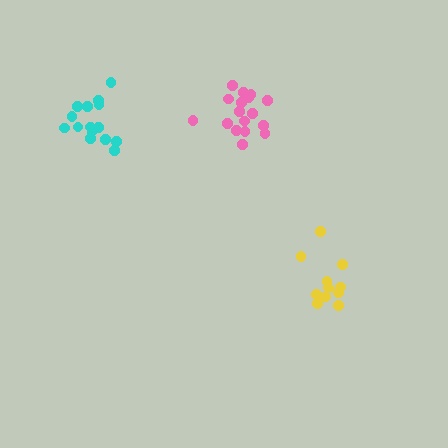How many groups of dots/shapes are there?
There are 3 groups.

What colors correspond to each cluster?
The clusters are colored: yellow, pink, cyan.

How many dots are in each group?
Group 1: 12 dots, Group 2: 17 dots, Group 3: 15 dots (44 total).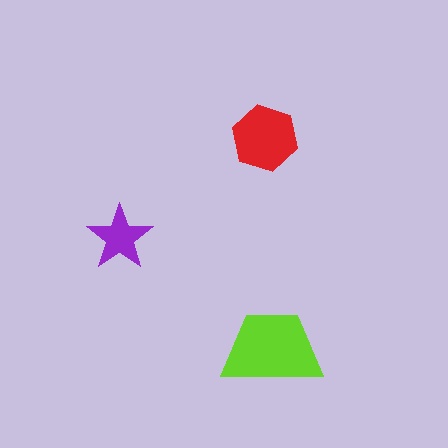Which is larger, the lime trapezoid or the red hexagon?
The lime trapezoid.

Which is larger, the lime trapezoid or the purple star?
The lime trapezoid.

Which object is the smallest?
The purple star.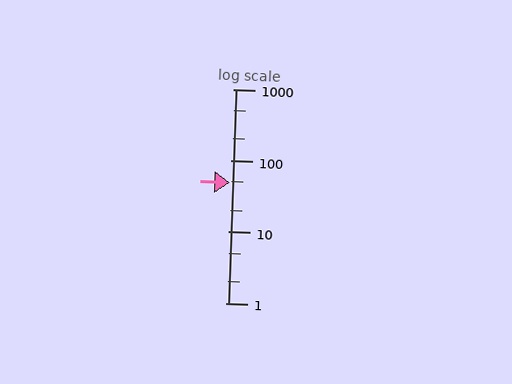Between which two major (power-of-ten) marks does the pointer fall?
The pointer is between 10 and 100.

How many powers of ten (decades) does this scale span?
The scale spans 3 decades, from 1 to 1000.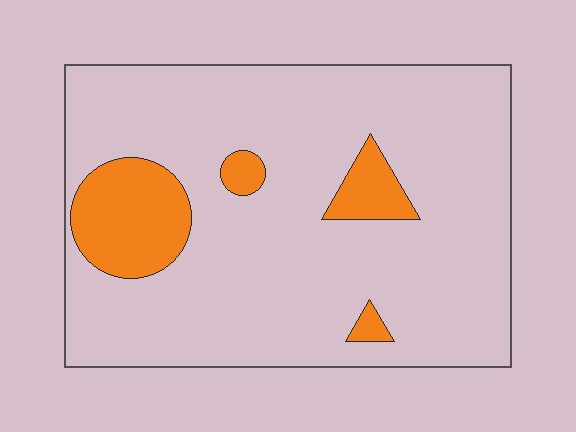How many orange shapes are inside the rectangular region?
4.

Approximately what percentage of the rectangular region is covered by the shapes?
Approximately 15%.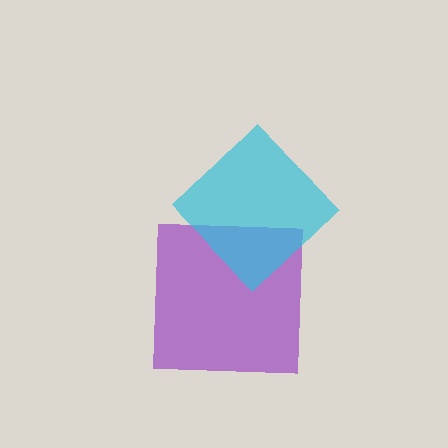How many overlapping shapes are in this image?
There are 2 overlapping shapes in the image.